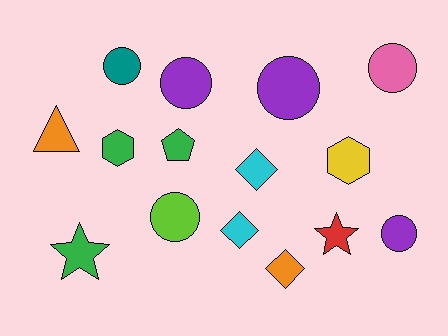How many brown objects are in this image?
There are no brown objects.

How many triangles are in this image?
There is 1 triangle.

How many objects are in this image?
There are 15 objects.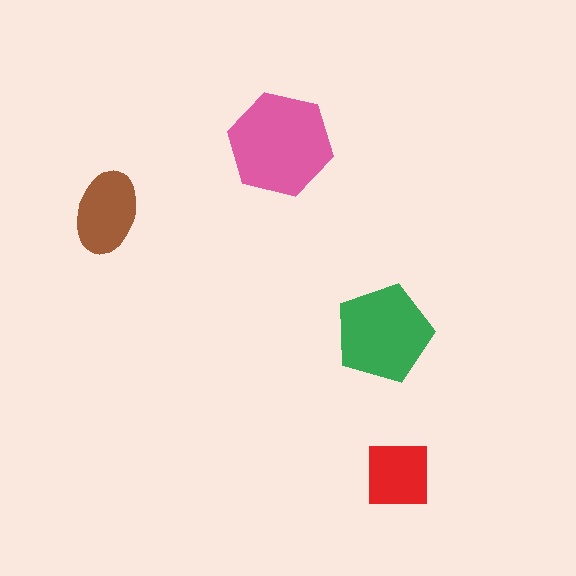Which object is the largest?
The pink hexagon.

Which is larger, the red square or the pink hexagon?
The pink hexagon.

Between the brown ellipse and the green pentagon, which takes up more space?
The green pentagon.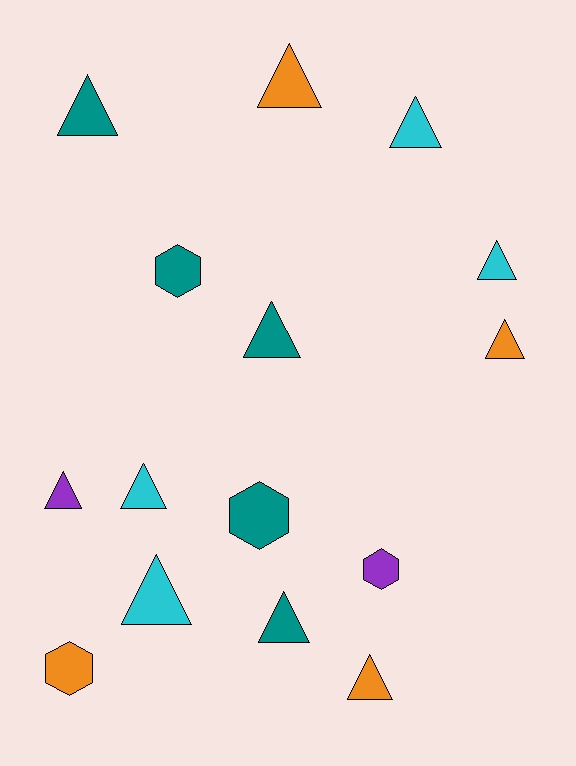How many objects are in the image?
There are 15 objects.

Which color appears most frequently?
Teal, with 5 objects.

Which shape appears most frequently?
Triangle, with 11 objects.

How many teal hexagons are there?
There are 2 teal hexagons.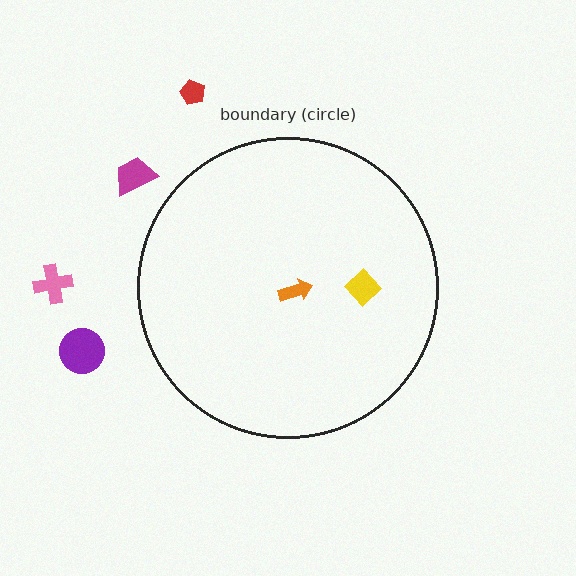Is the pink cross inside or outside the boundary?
Outside.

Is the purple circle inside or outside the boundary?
Outside.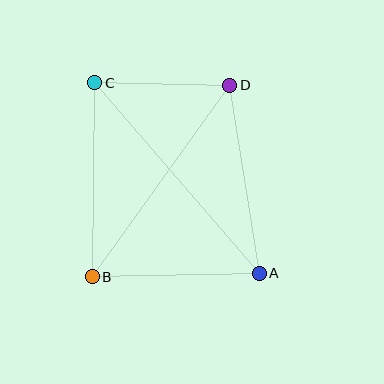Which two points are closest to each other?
Points C and D are closest to each other.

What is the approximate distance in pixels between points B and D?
The distance between B and D is approximately 236 pixels.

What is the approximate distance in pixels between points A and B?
The distance between A and B is approximately 167 pixels.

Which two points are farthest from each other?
Points A and C are farthest from each other.